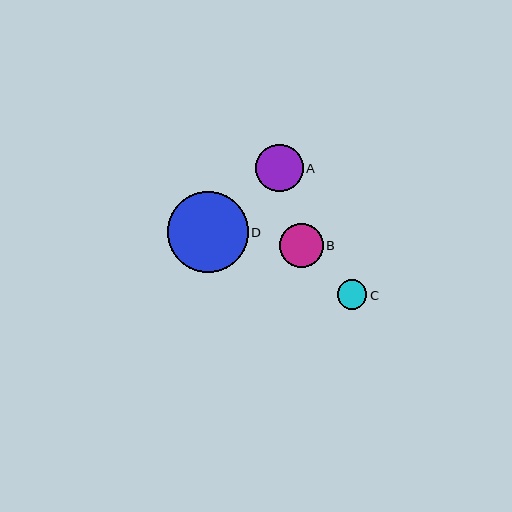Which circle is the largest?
Circle D is the largest with a size of approximately 81 pixels.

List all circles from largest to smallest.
From largest to smallest: D, A, B, C.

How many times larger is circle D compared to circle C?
Circle D is approximately 2.7 times the size of circle C.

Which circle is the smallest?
Circle C is the smallest with a size of approximately 30 pixels.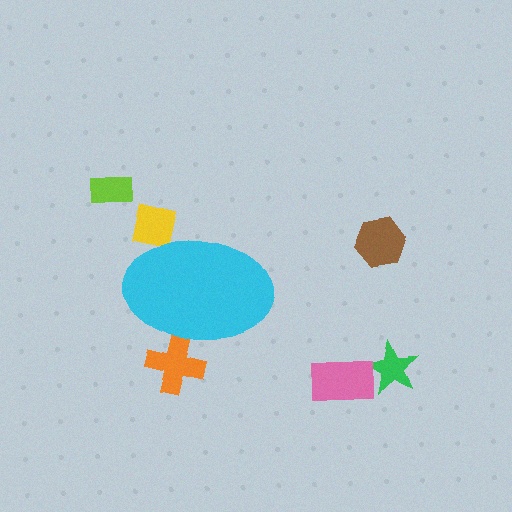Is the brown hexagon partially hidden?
No, the brown hexagon is fully visible.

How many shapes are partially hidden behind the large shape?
2 shapes are partially hidden.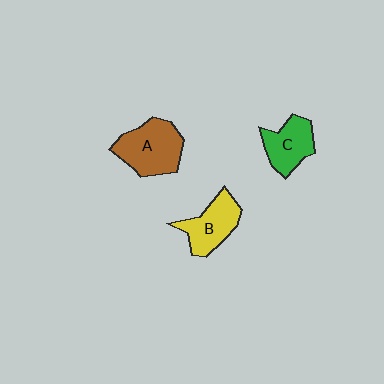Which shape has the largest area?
Shape A (brown).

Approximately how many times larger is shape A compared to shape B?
Approximately 1.3 times.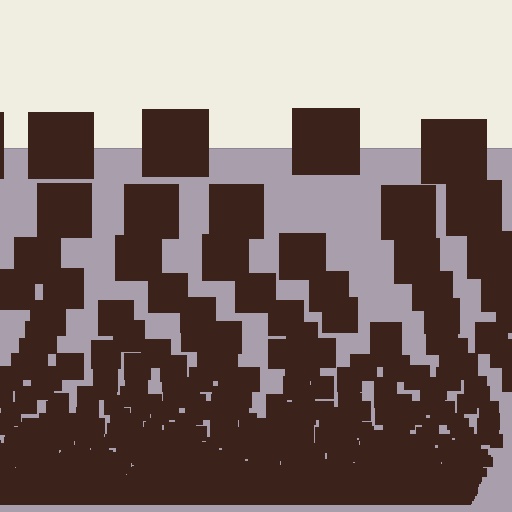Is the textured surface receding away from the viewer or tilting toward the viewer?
The surface appears to tilt toward the viewer. Texture elements get larger and sparser toward the top.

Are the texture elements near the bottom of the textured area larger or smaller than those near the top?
Smaller. The gradient is inverted — elements near the bottom are smaller and denser.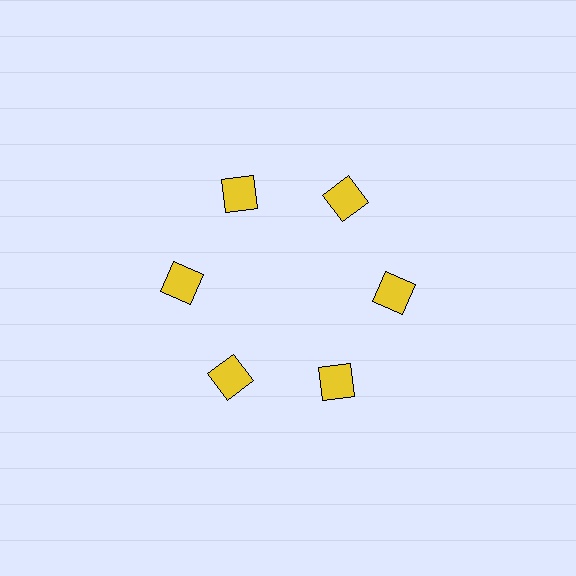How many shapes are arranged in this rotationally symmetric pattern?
There are 6 shapes, arranged in 6 groups of 1.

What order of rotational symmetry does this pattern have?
This pattern has 6-fold rotational symmetry.